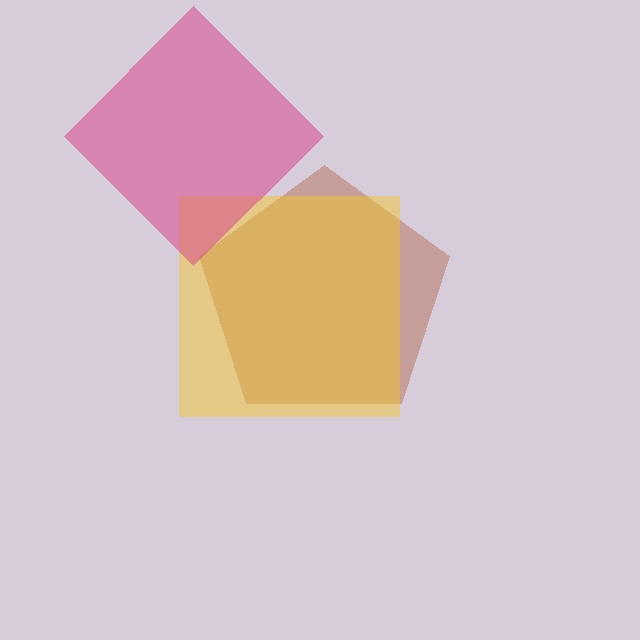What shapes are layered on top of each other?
The layered shapes are: a brown pentagon, a yellow square, a magenta diamond.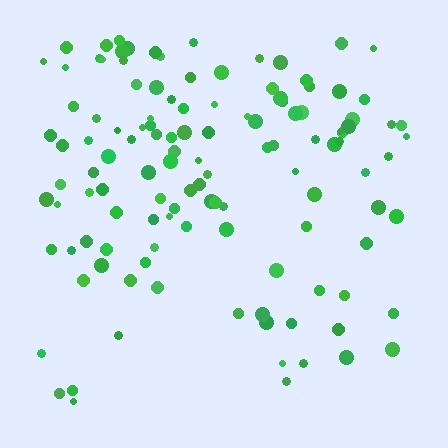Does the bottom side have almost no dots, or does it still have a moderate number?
Still a moderate number, just noticeably fewer than the top.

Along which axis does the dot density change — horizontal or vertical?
Vertical.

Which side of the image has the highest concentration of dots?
The top.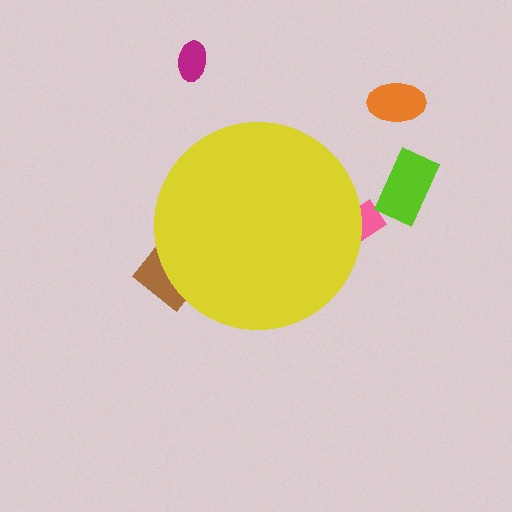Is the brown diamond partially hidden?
Yes, the brown diamond is partially hidden behind the yellow circle.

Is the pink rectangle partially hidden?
Yes, the pink rectangle is partially hidden behind the yellow circle.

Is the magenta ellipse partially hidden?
No, the magenta ellipse is fully visible.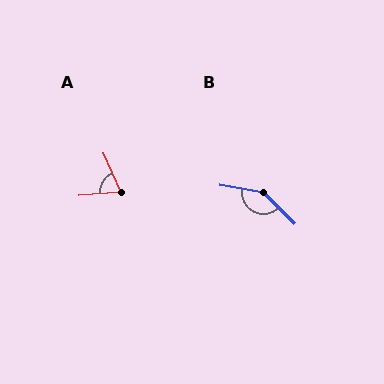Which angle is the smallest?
A, at approximately 69 degrees.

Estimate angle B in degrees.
Approximately 146 degrees.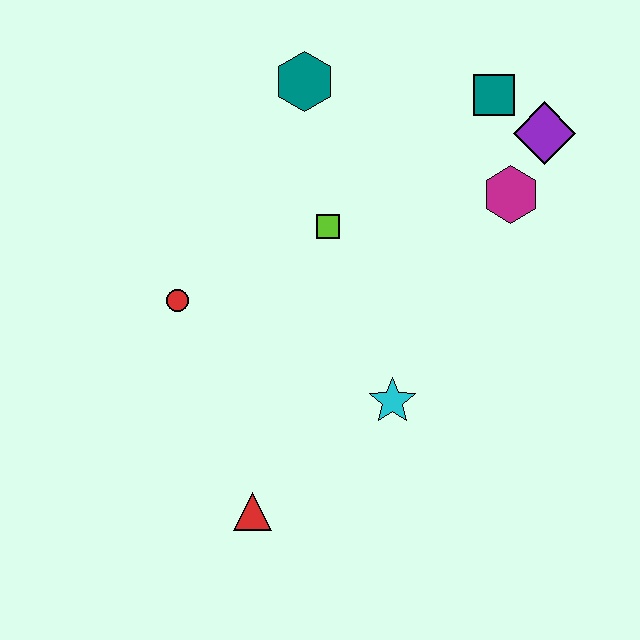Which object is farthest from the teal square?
The red triangle is farthest from the teal square.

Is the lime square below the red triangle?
No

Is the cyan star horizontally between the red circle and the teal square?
Yes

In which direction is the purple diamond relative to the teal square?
The purple diamond is to the right of the teal square.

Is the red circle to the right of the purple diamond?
No